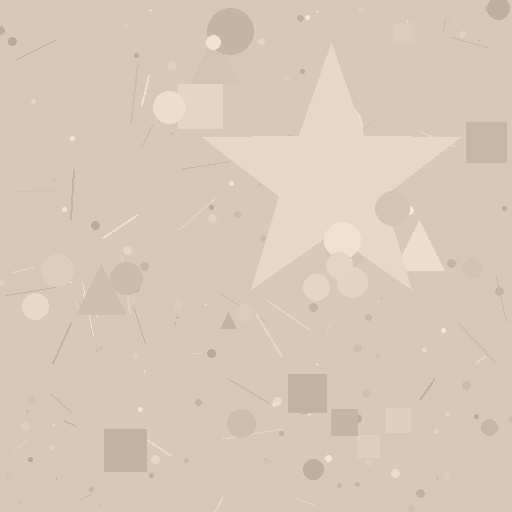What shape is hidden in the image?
A star is hidden in the image.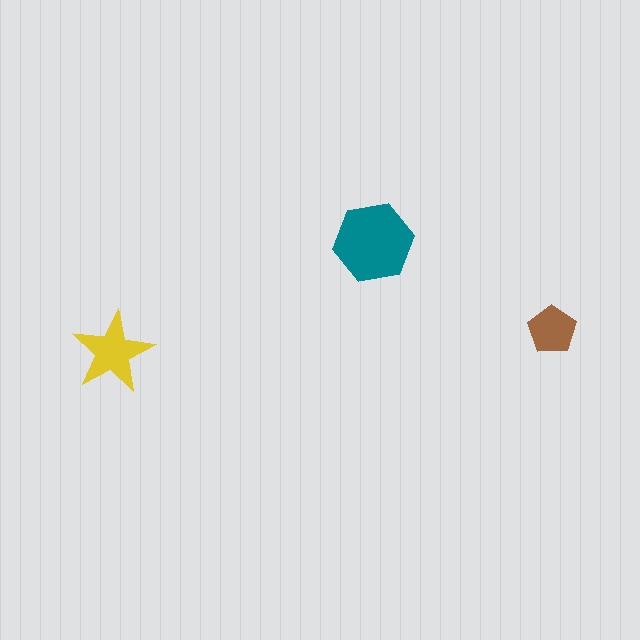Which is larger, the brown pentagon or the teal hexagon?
The teal hexagon.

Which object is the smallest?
The brown pentagon.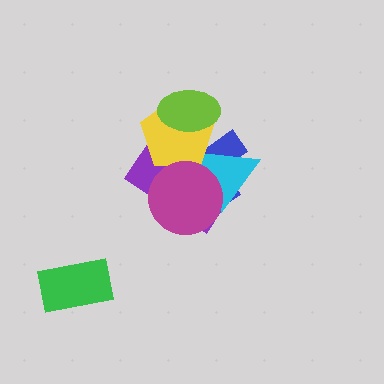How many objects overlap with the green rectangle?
0 objects overlap with the green rectangle.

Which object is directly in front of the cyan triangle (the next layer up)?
The yellow pentagon is directly in front of the cyan triangle.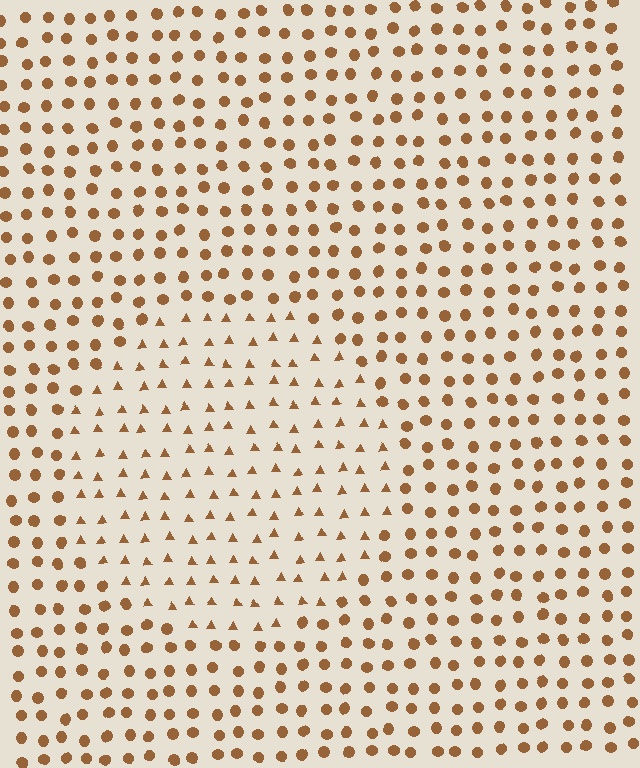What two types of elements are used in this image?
The image uses triangles inside the circle region and circles outside it.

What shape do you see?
I see a circle.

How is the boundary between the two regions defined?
The boundary is defined by a change in element shape: triangles inside vs. circles outside. All elements share the same color and spacing.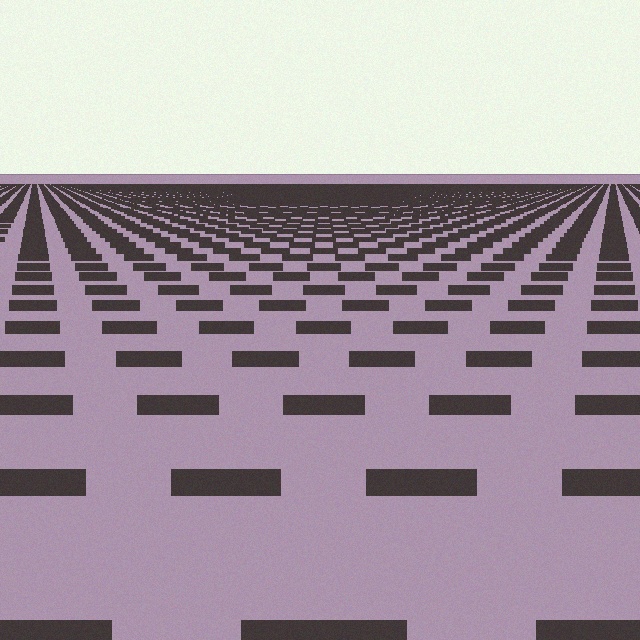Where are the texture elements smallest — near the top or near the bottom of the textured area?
Near the top.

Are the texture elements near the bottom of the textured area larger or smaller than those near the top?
Larger. Near the bottom, elements are closer to the viewer and appear at a bigger on-screen size.